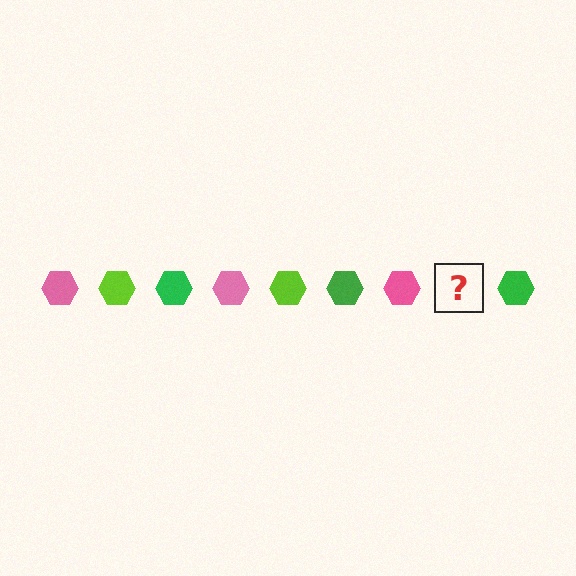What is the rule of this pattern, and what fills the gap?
The rule is that the pattern cycles through pink, lime, green hexagons. The gap should be filled with a lime hexagon.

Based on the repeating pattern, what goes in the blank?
The blank should be a lime hexagon.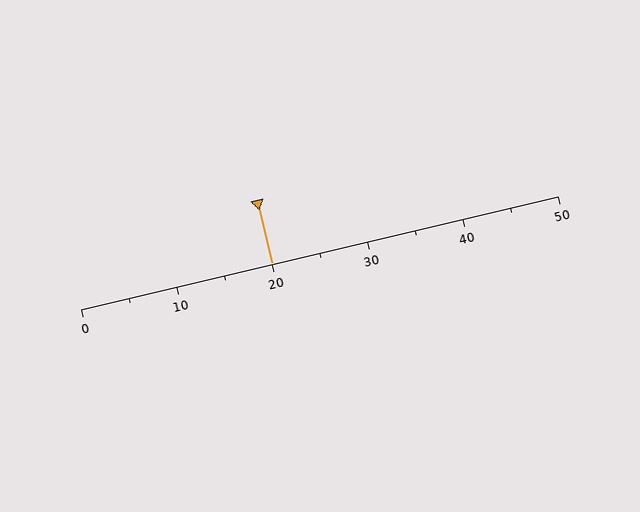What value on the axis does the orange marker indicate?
The marker indicates approximately 20.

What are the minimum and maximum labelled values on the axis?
The axis runs from 0 to 50.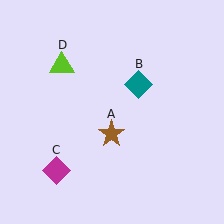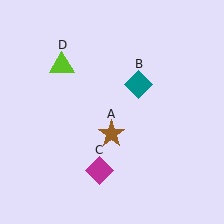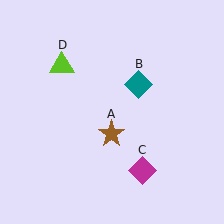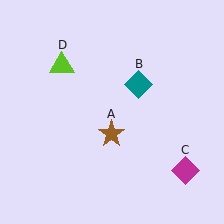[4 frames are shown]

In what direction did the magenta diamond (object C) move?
The magenta diamond (object C) moved right.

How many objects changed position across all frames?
1 object changed position: magenta diamond (object C).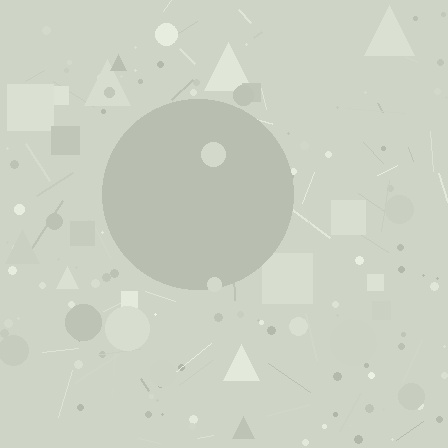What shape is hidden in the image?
A circle is hidden in the image.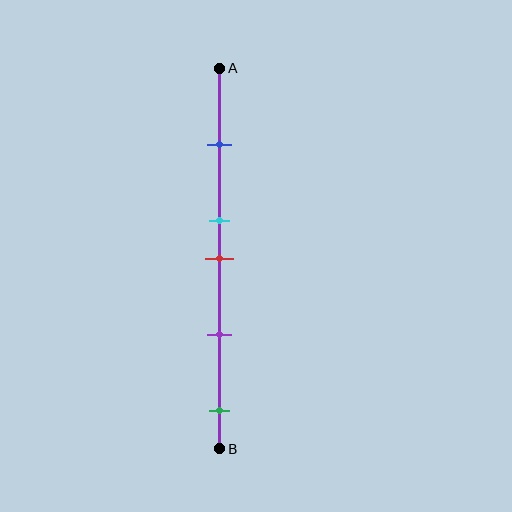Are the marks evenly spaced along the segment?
No, the marks are not evenly spaced.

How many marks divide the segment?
There are 5 marks dividing the segment.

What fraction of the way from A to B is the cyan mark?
The cyan mark is approximately 40% (0.4) of the way from A to B.